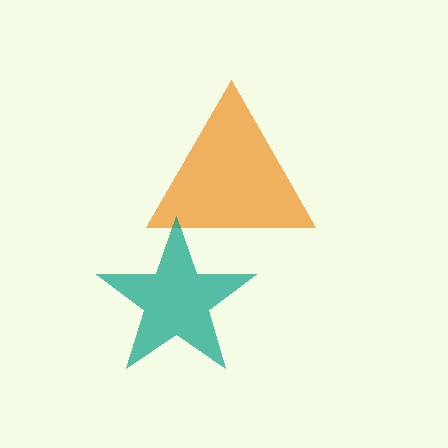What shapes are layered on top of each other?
The layered shapes are: an orange triangle, a teal star.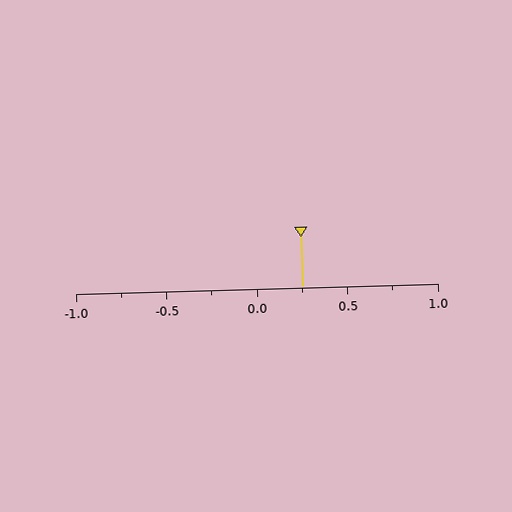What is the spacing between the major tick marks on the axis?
The major ticks are spaced 0.5 apart.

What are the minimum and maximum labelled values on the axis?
The axis runs from -1.0 to 1.0.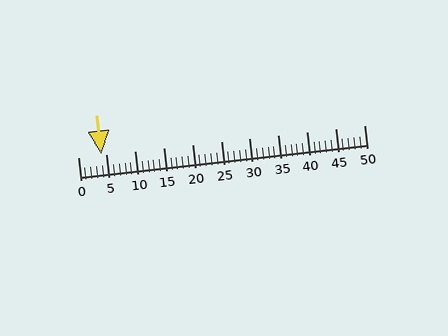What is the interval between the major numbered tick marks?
The major tick marks are spaced 5 units apart.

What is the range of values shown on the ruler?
The ruler shows values from 0 to 50.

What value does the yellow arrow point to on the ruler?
The yellow arrow points to approximately 4.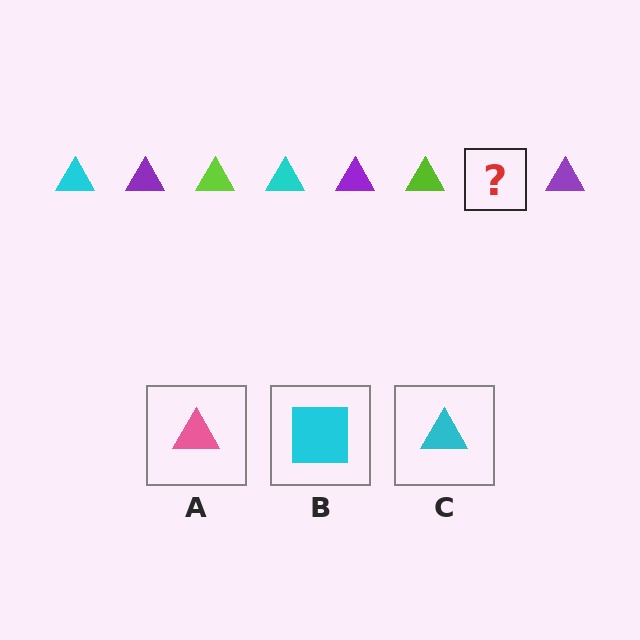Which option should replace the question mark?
Option C.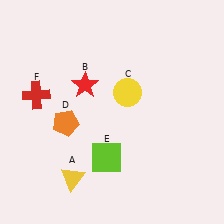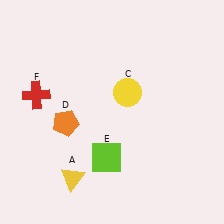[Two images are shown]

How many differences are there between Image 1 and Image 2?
There is 1 difference between the two images.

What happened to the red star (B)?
The red star (B) was removed in Image 2. It was in the top-left area of Image 1.